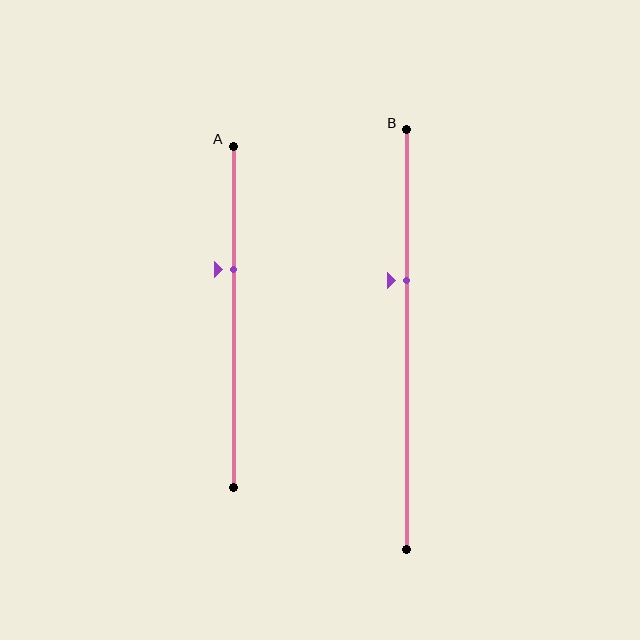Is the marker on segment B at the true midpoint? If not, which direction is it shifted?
No, the marker on segment B is shifted upward by about 14% of the segment length.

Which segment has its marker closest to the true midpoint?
Segment A has its marker closest to the true midpoint.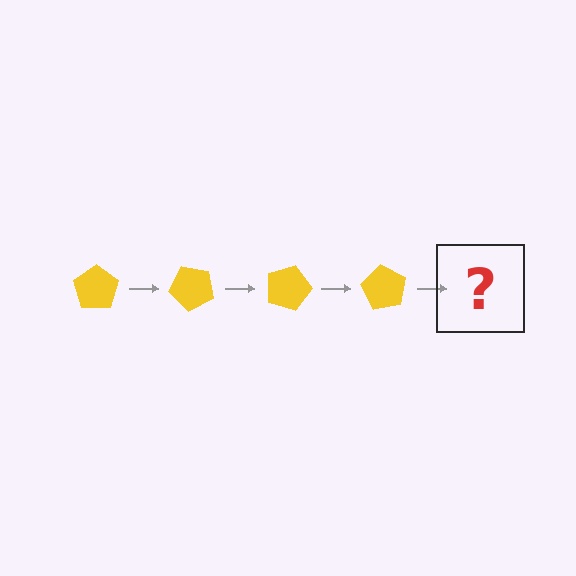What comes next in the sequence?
The next element should be a yellow pentagon rotated 180 degrees.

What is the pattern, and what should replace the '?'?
The pattern is that the pentagon rotates 45 degrees each step. The '?' should be a yellow pentagon rotated 180 degrees.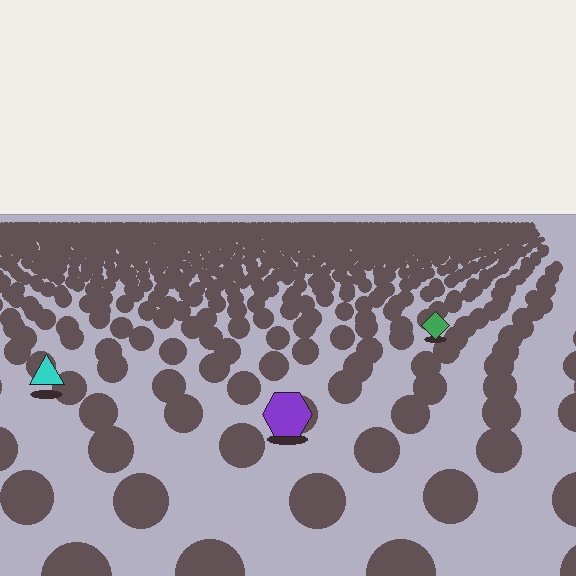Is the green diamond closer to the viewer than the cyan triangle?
No. The cyan triangle is closer — you can tell from the texture gradient: the ground texture is coarser near it.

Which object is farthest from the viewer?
The green diamond is farthest from the viewer. It appears smaller and the ground texture around it is denser.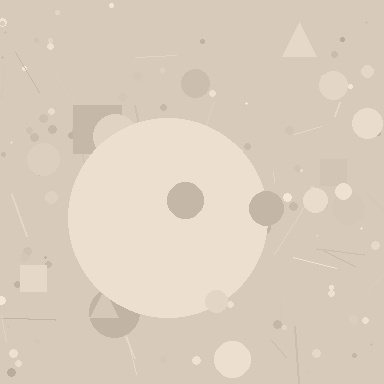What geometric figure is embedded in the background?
A circle is embedded in the background.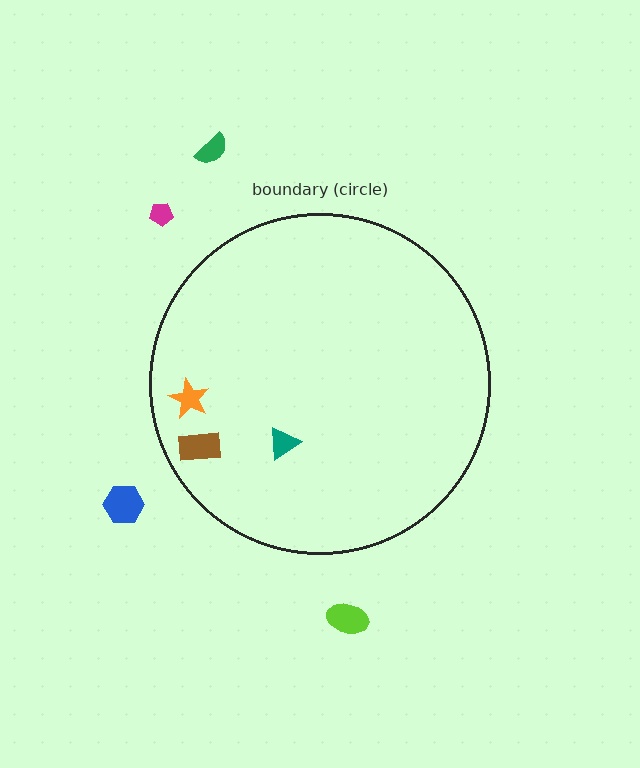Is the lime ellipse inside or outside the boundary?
Outside.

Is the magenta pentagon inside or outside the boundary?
Outside.